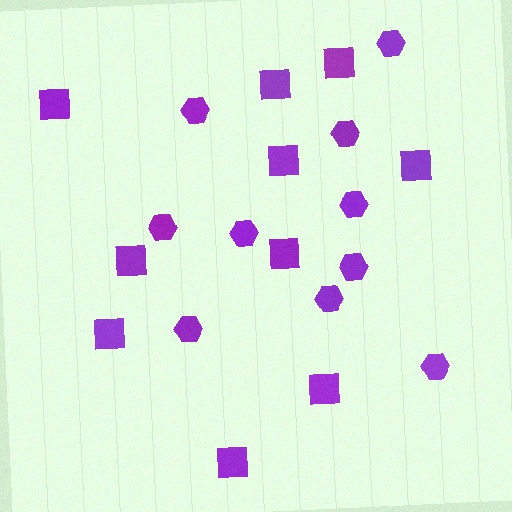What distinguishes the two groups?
There are 2 groups: one group of hexagons (10) and one group of squares (10).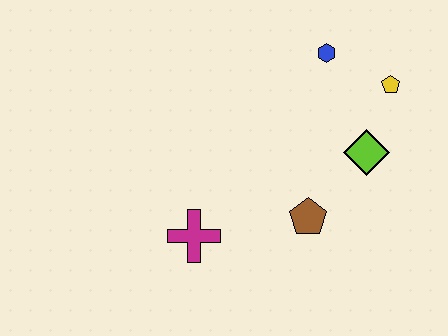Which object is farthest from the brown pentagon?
The blue hexagon is farthest from the brown pentagon.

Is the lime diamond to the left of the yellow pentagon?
Yes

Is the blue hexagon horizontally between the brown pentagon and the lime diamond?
Yes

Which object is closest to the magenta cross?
The brown pentagon is closest to the magenta cross.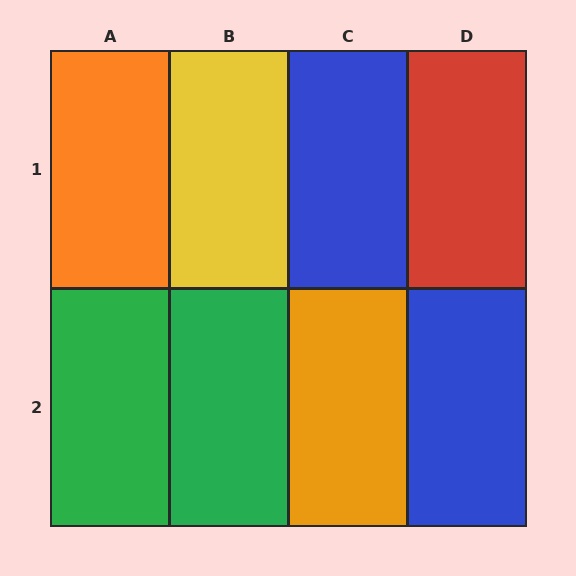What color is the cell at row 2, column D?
Blue.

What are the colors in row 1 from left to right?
Orange, yellow, blue, red.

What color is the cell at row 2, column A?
Green.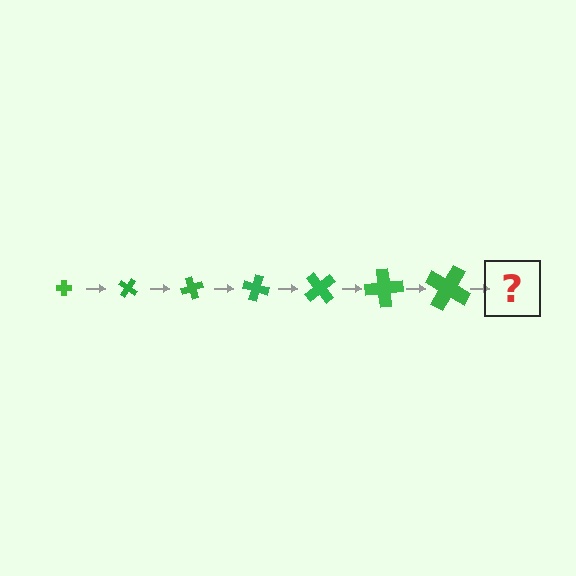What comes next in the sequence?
The next element should be a cross, larger than the previous one and rotated 245 degrees from the start.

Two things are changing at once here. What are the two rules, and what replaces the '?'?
The two rules are that the cross grows larger each step and it rotates 35 degrees each step. The '?' should be a cross, larger than the previous one and rotated 245 degrees from the start.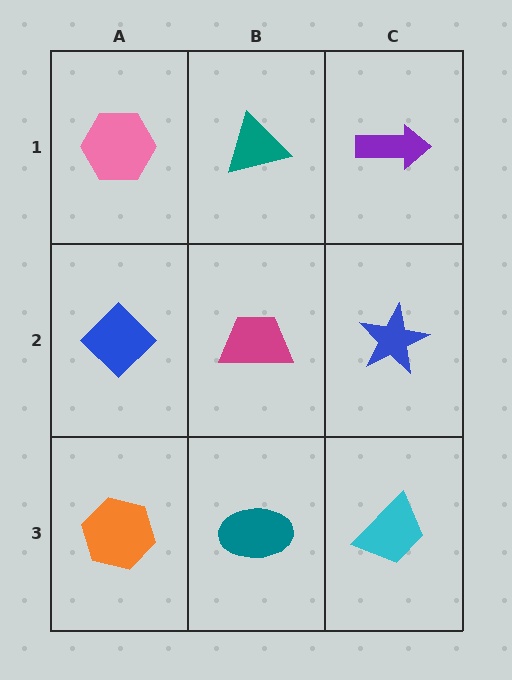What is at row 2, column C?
A blue star.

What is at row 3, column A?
An orange hexagon.